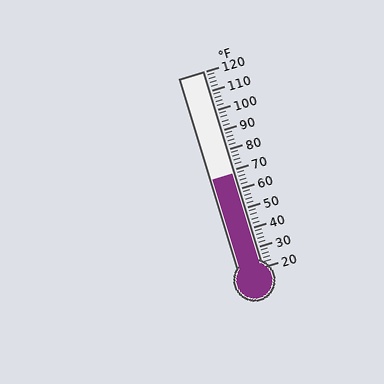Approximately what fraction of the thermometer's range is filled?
The thermometer is filled to approximately 50% of its range.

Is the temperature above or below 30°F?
The temperature is above 30°F.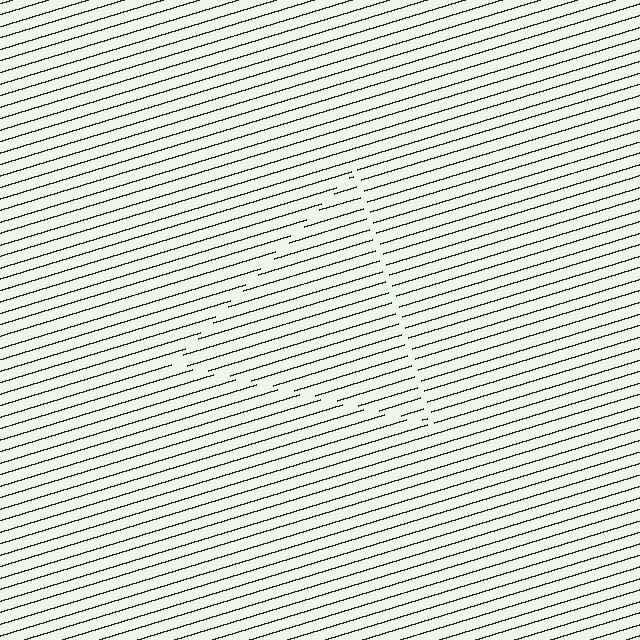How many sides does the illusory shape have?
3 sides — the line-ends trace a triangle.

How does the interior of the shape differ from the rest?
The interior of the shape contains the same grating, shifted by half a period — the contour is defined by the phase discontinuity where line-ends from the inner and outer gratings abut.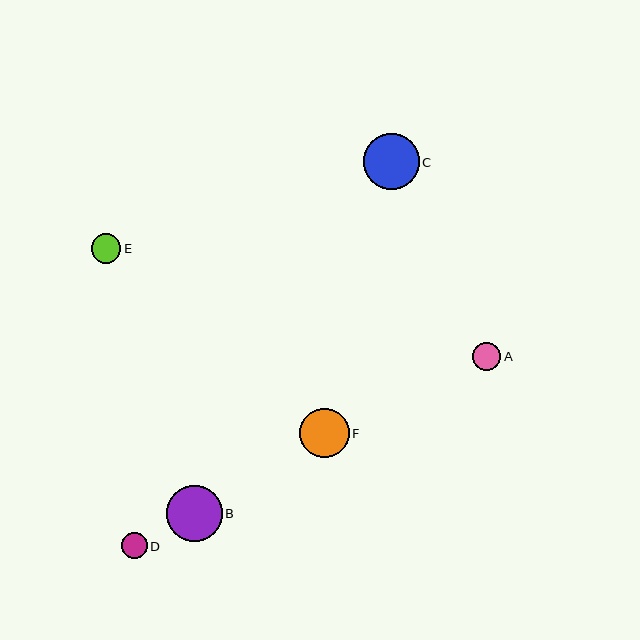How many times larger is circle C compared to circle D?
Circle C is approximately 2.1 times the size of circle D.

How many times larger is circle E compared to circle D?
Circle E is approximately 1.1 times the size of circle D.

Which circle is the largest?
Circle C is the largest with a size of approximately 56 pixels.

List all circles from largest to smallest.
From largest to smallest: C, B, F, E, A, D.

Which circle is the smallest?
Circle D is the smallest with a size of approximately 26 pixels.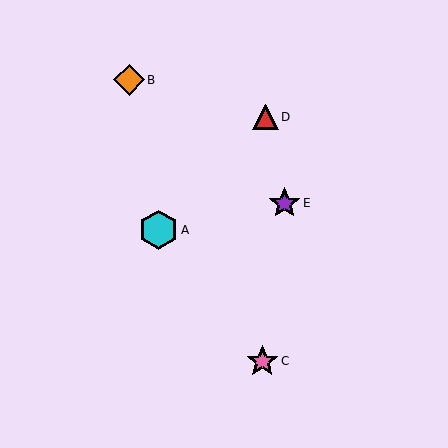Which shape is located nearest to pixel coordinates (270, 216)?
The purple star (labeled E) at (285, 203) is nearest to that location.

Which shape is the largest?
The cyan hexagon (labeled A) is the largest.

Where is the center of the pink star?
The center of the pink star is at (262, 361).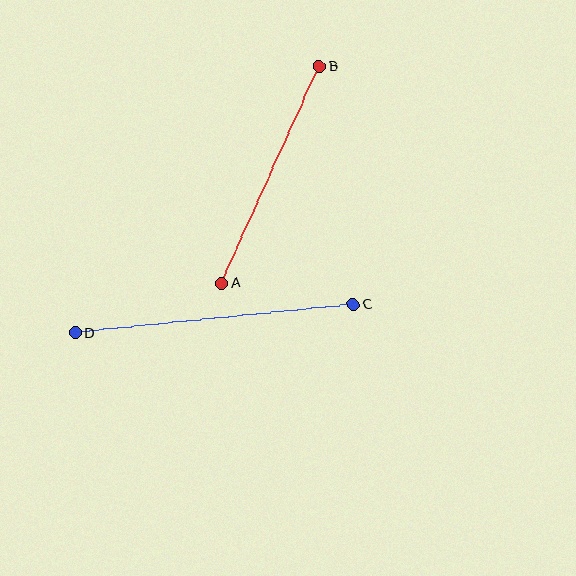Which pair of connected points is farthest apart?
Points C and D are farthest apart.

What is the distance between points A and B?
The distance is approximately 238 pixels.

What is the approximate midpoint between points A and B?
The midpoint is at approximately (270, 175) pixels.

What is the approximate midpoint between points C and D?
The midpoint is at approximately (214, 319) pixels.